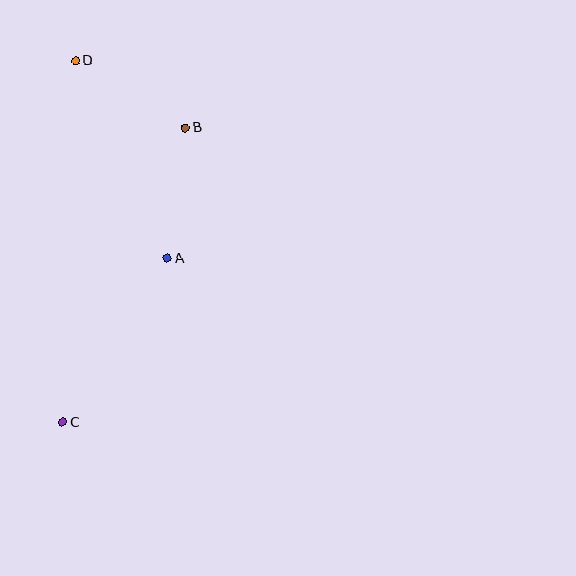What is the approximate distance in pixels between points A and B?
The distance between A and B is approximately 132 pixels.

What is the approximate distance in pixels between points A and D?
The distance between A and D is approximately 218 pixels.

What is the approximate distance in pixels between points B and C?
The distance between B and C is approximately 319 pixels.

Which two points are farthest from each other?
Points C and D are farthest from each other.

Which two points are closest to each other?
Points B and D are closest to each other.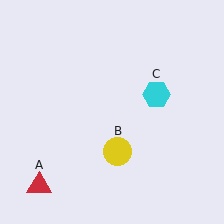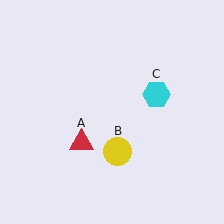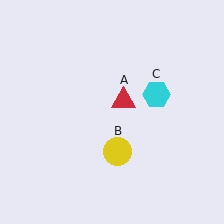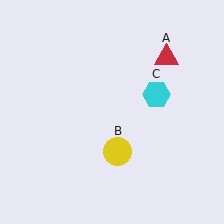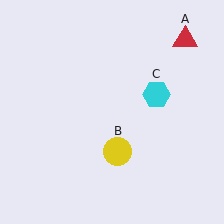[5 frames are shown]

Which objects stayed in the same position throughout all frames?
Yellow circle (object B) and cyan hexagon (object C) remained stationary.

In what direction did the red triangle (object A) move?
The red triangle (object A) moved up and to the right.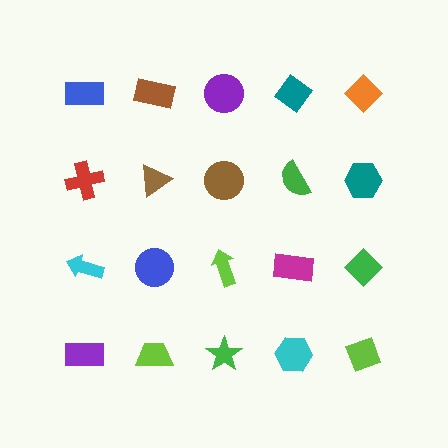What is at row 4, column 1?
A purple rectangle.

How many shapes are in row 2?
5 shapes.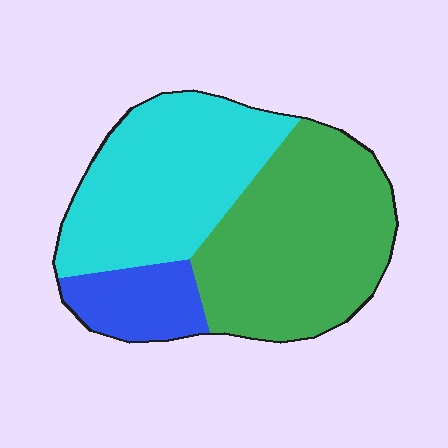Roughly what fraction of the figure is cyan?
Cyan covers about 40% of the figure.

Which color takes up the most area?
Green, at roughly 45%.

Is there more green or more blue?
Green.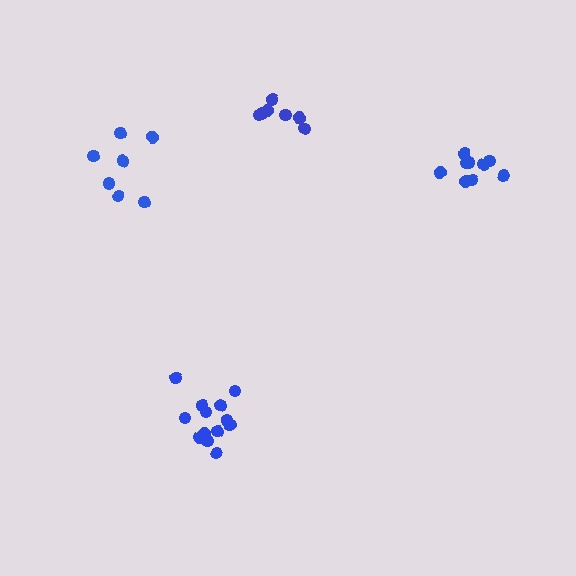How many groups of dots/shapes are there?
There are 4 groups.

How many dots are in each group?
Group 1: 13 dots, Group 2: 9 dots, Group 3: 7 dots, Group 4: 7 dots (36 total).